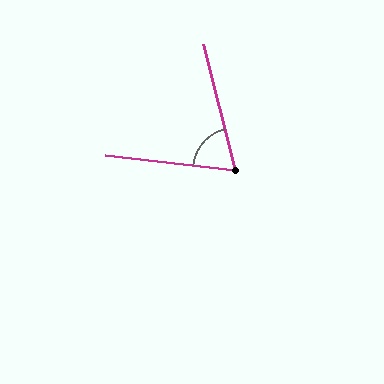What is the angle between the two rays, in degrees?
Approximately 69 degrees.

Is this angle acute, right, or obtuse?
It is acute.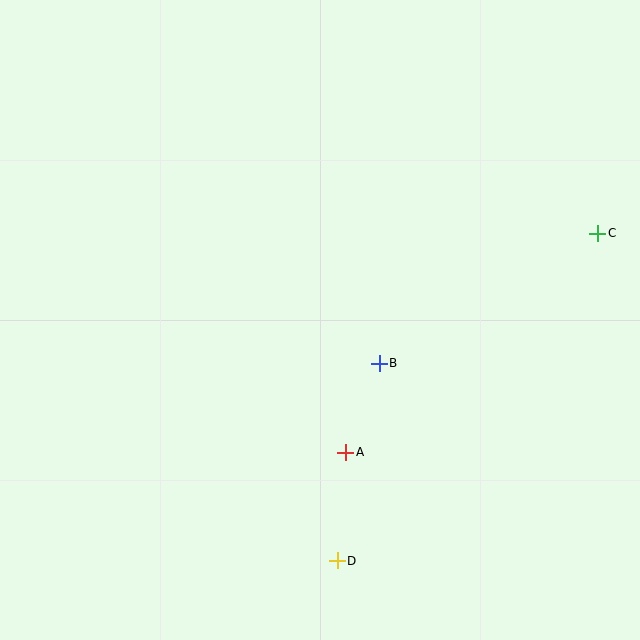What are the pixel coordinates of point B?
Point B is at (379, 363).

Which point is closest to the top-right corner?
Point C is closest to the top-right corner.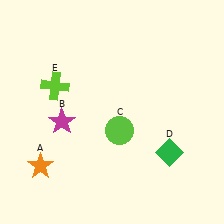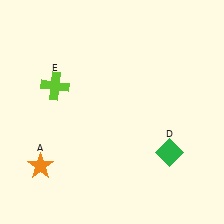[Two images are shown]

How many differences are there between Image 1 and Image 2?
There are 2 differences between the two images.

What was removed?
The lime circle (C), the magenta star (B) were removed in Image 2.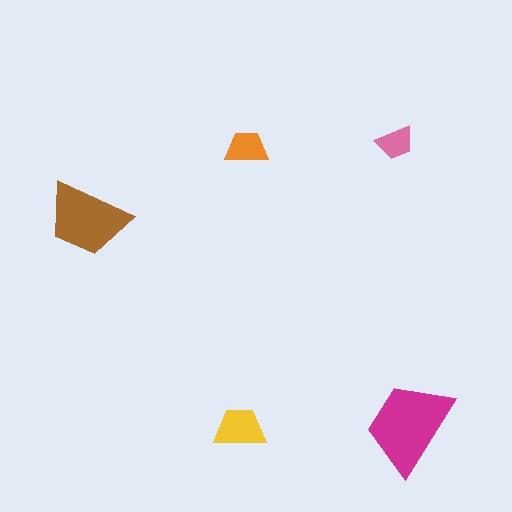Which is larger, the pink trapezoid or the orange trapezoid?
The orange one.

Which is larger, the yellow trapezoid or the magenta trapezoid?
The magenta one.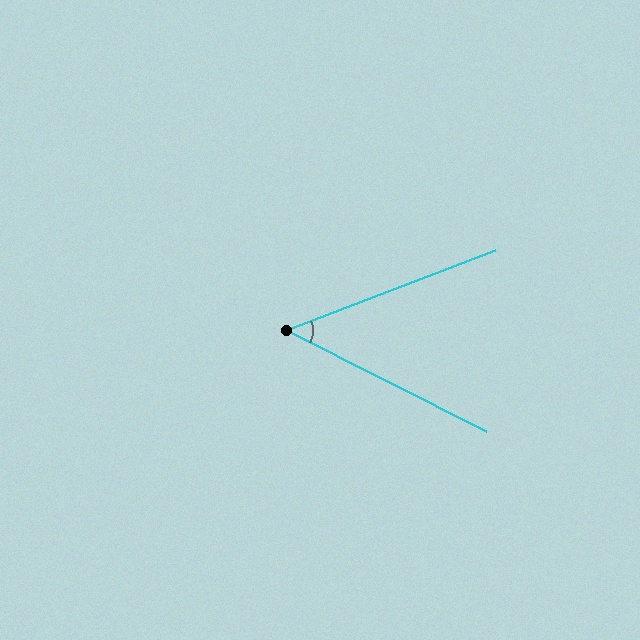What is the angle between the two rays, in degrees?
Approximately 48 degrees.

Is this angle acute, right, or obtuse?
It is acute.